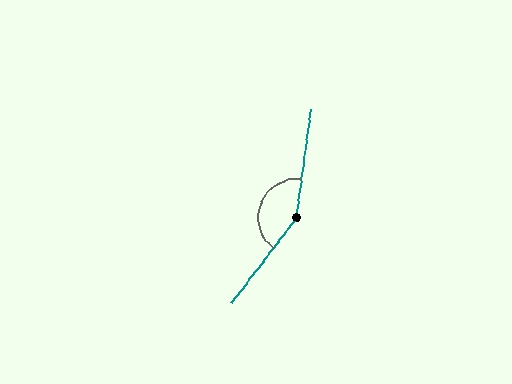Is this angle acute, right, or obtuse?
It is obtuse.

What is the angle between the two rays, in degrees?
Approximately 151 degrees.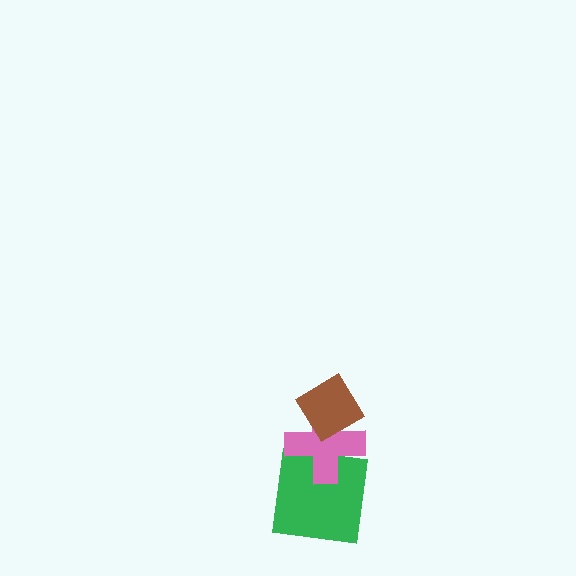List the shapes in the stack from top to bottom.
From top to bottom: the brown diamond, the pink cross, the green square.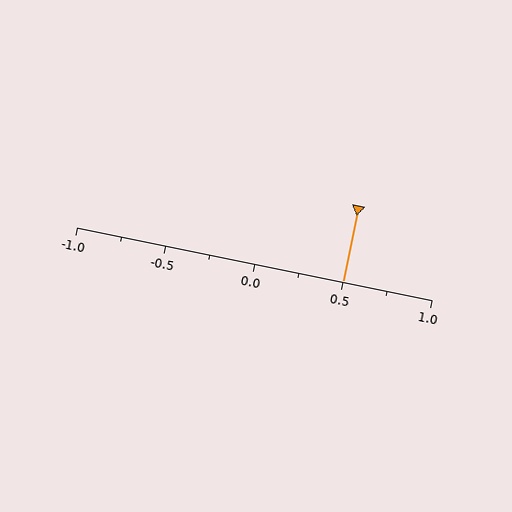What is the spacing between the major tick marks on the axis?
The major ticks are spaced 0.5 apart.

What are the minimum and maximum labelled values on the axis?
The axis runs from -1.0 to 1.0.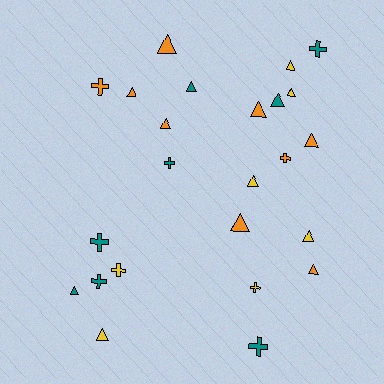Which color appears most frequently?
Orange, with 9 objects.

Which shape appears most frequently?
Triangle, with 15 objects.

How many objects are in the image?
There are 24 objects.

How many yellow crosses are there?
There are 2 yellow crosses.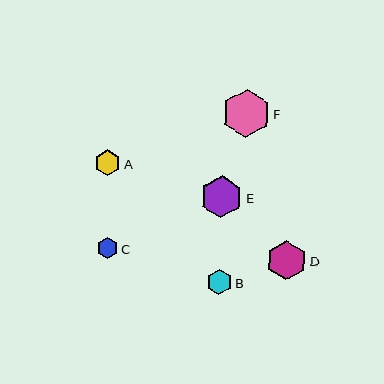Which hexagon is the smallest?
Hexagon C is the smallest with a size of approximately 21 pixels.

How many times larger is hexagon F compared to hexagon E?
Hexagon F is approximately 1.1 times the size of hexagon E.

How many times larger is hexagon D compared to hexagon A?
Hexagon D is approximately 1.5 times the size of hexagon A.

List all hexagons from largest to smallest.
From largest to smallest: F, E, D, A, B, C.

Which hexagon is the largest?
Hexagon F is the largest with a size of approximately 48 pixels.